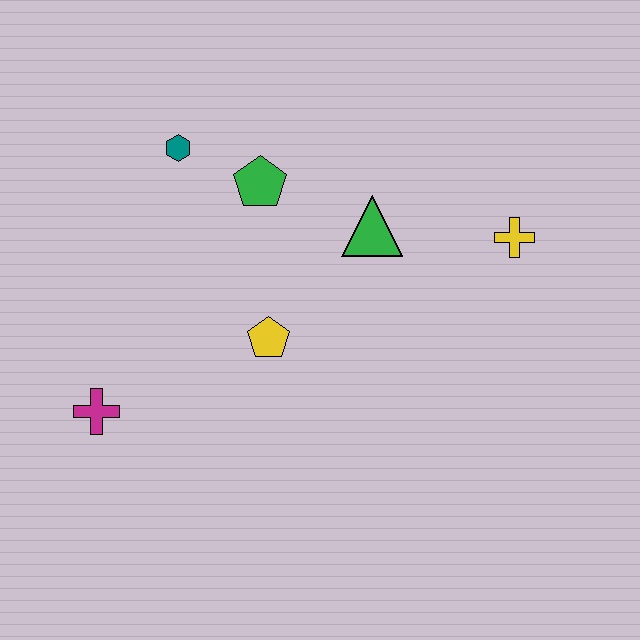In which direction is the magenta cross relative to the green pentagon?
The magenta cross is below the green pentagon.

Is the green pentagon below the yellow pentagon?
No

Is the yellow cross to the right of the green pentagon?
Yes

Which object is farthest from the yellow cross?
The magenta cross is farthest from the yellow cross.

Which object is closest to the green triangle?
The green pentagon is closest to the green triangle.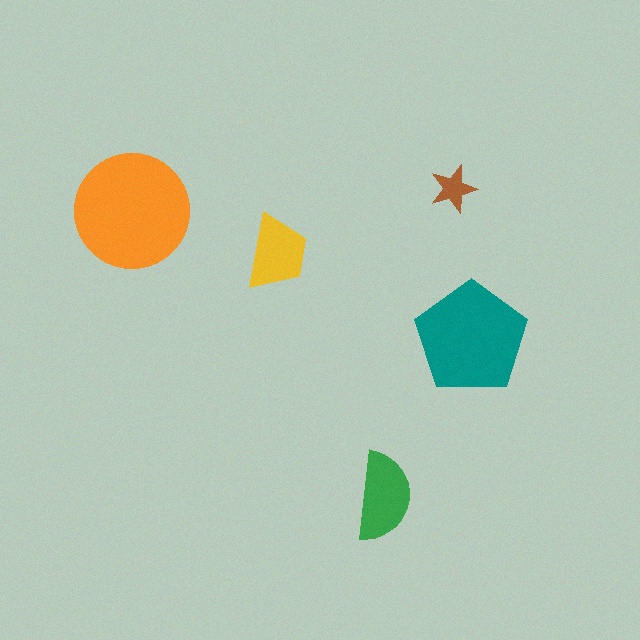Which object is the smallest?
The brown star.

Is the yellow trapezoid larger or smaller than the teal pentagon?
Smaller.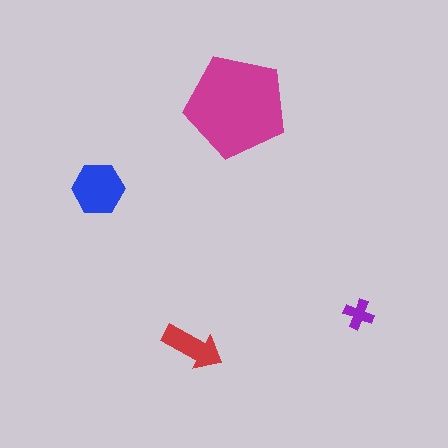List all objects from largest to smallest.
The magenta pentagon, the blue hexagon, the red arrow, the purple cross.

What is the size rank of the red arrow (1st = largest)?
3rd.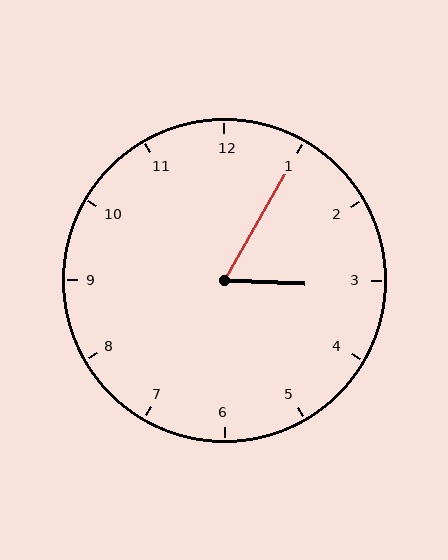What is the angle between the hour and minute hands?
Approximately 62 degrees.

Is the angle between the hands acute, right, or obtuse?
It is acute.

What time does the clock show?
3:05.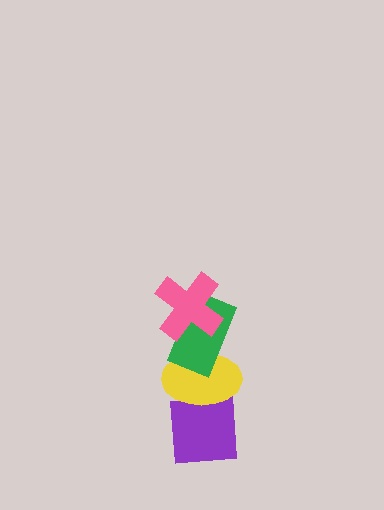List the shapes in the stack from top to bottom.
From top to bottom: the pink cross, the green rectangle, the yellow ellipse, the purple square.